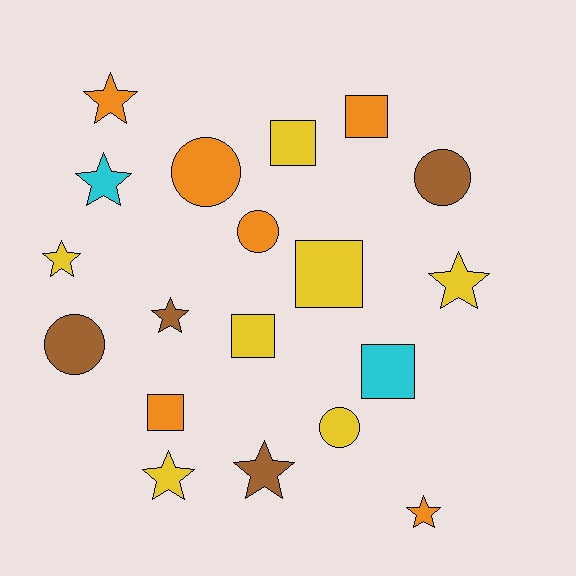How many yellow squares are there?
There are 3 yellow squares.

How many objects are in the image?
There are 19 objects.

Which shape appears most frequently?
Star, with 8 objects.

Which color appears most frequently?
Yellow, with 7 objects.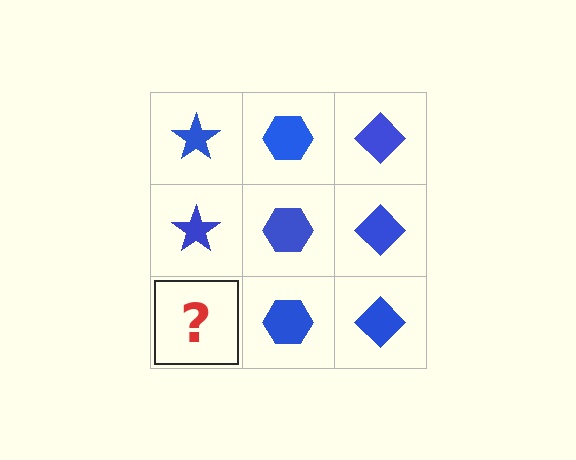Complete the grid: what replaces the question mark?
The question mark should be replaced with a blue star.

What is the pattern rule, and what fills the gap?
The rule is that each column has a consistent shape. The gap should be filled with a blue star.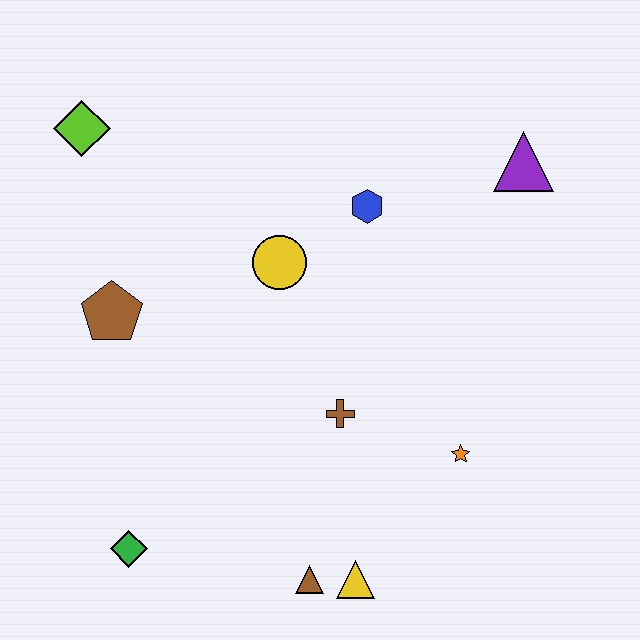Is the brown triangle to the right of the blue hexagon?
No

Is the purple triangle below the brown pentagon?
No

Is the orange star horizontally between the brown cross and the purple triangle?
Yes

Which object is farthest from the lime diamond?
The yellow triangle is farthest from the lime diamond.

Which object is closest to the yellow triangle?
The brown triangle is closest to the yellow triangle.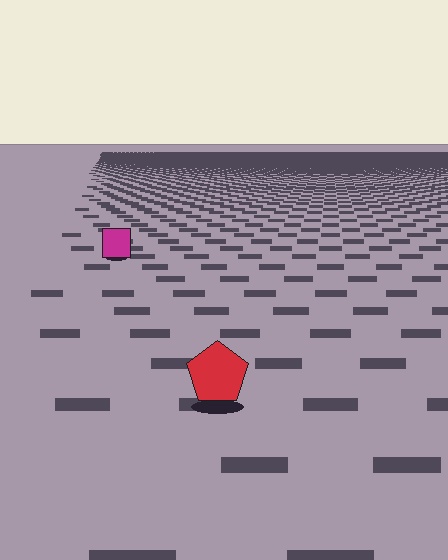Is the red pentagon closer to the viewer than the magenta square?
Yes. The red pentagon is closer — you can tell from the texture gradient: the ground texture is coarser near it.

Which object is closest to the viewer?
The red pentagon is closest. The texture marks near it are larger and more spread out.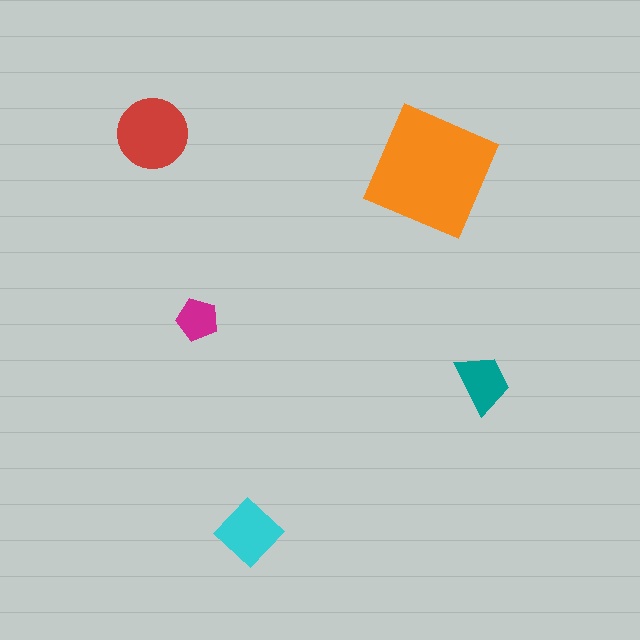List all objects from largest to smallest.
The orange square, the red circle, the cyan diamond, the teal trapezoid, the magenta pentagon.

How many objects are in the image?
There are 5 objects in the image.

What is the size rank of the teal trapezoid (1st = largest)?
4th.